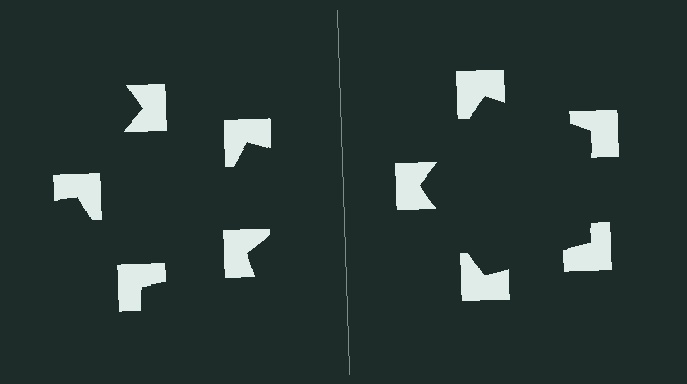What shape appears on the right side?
An illusory pentagon.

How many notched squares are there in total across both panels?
10 — 5 on each side.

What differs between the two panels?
The notched squares are positioned identically on both sides; only the wedge orientations differ. On the right they align to a pentagon; on the left they are misaligned.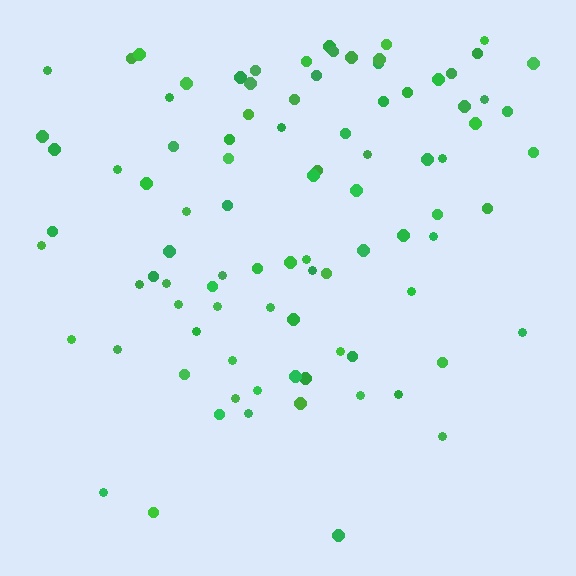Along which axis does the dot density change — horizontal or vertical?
Vertical.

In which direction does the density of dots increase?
From bottom to top, with the top side densest.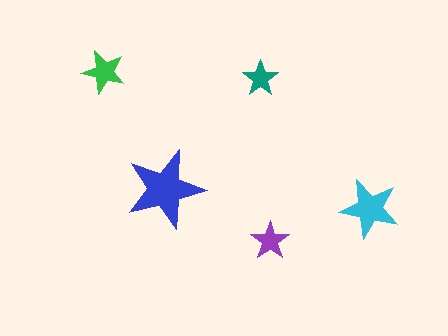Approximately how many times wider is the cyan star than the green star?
About 1.5 times wider.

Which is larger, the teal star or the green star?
The green one.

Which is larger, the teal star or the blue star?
The blue one.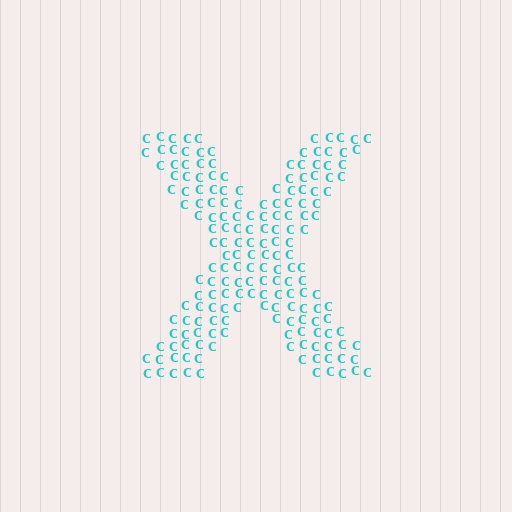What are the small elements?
The small elements are letter C's.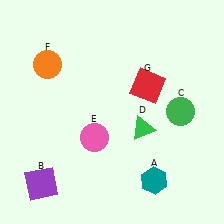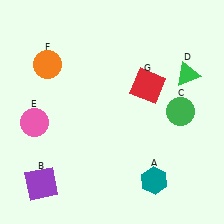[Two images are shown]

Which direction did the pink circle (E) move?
The pink circle (E) moved left.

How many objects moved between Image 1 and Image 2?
2 objects moved between the two images.